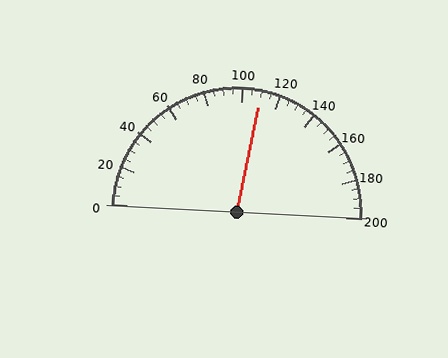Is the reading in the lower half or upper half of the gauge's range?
The reading is in the upper half of the range (0 to 200).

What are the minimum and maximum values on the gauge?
The gauge ranges from 0 to 200.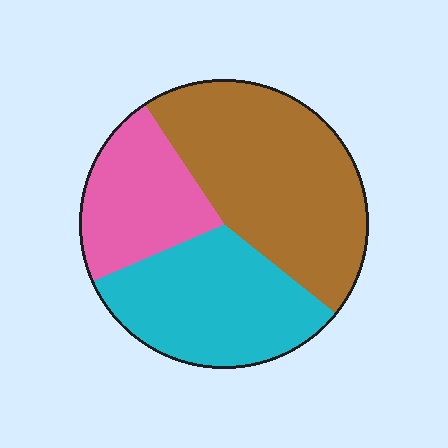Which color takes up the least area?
Pink, at roughly 20%.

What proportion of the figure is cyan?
Cyan covers 33% of the figure.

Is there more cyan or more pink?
Cyan.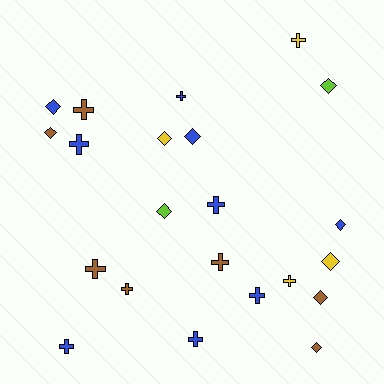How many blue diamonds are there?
There are 3 blue diamonds.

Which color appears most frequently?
Blue, with 9 objects.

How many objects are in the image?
There are 22 objects.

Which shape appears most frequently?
Cross, with 12 objects.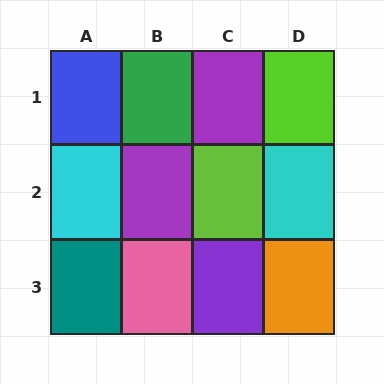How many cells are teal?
1 cell is teal.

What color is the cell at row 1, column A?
Blue.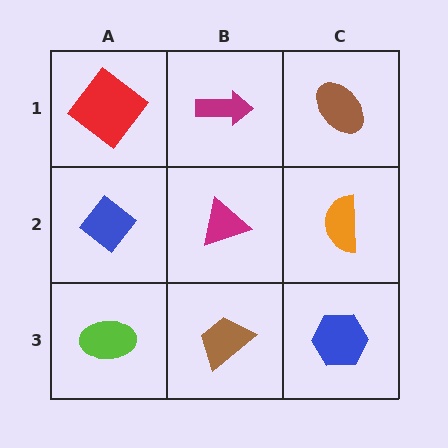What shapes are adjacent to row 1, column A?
A blue diamond (row 2, column A), a magenta arrow (row 1, column B).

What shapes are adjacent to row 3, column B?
A magenta triangle (row 2, column B), a lime ellipse (row 3, column A), a blue hexagon (row 3, column C).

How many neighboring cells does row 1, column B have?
3.